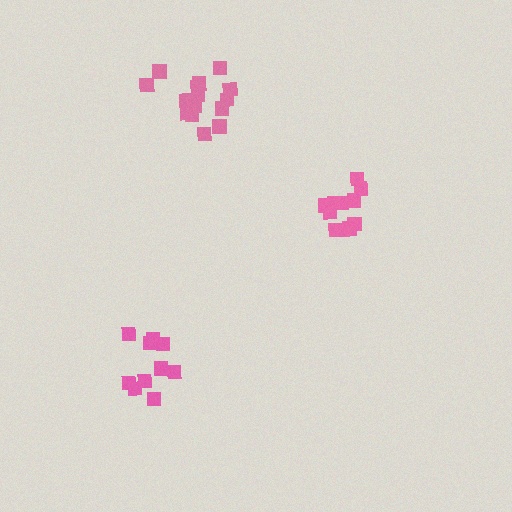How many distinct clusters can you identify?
There are 3 distinct clusters.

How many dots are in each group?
Group 1: 11 dots, Group 2: 11 dots, Group 3: 15 dots (37 total).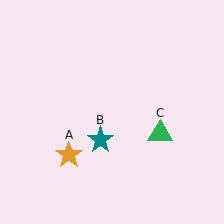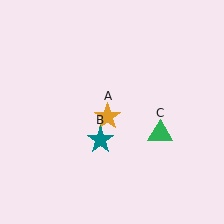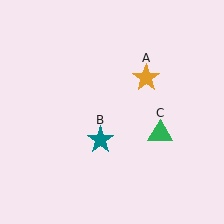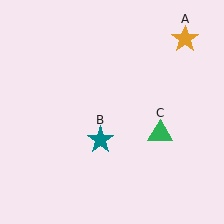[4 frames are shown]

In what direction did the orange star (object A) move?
The orange star (object A) moved up and to the right.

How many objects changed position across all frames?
1 object changed position: orange star (object A).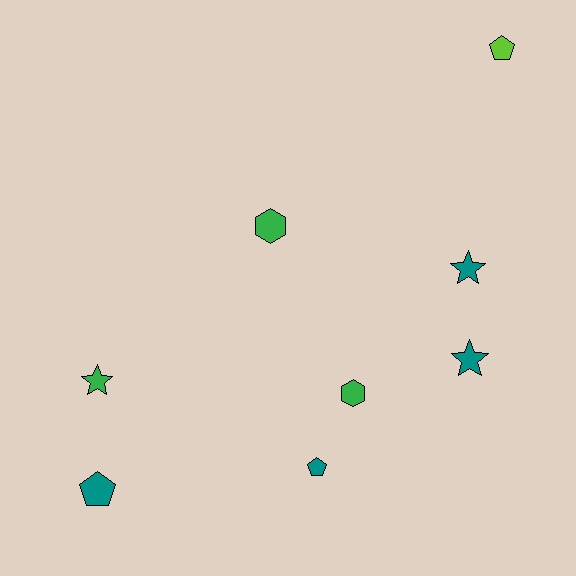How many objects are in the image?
There are 8 objects.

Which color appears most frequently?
Teal, with 4 objects.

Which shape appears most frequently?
Pentagon, with 3 objects.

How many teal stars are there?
There are 2 teal stars.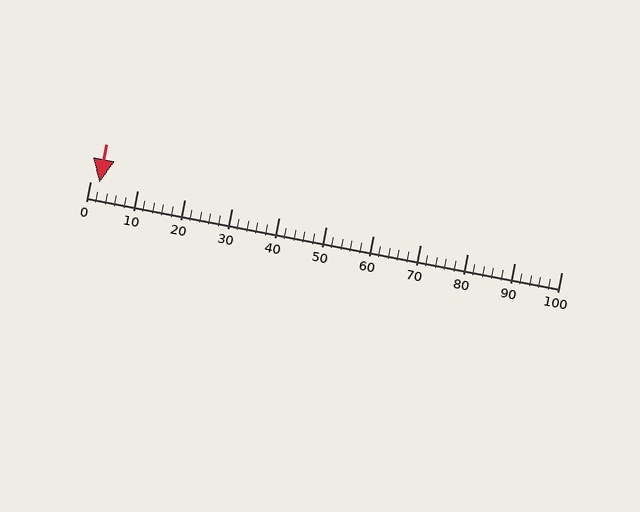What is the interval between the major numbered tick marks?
The major tick marks are spaced 10 units apart.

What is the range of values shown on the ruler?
The ruler shows values from 0 to 100.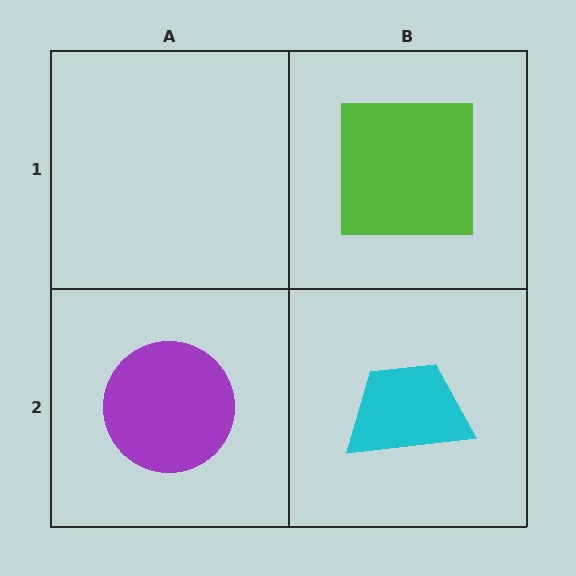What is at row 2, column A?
A purple circle.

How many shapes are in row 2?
2 shapes.